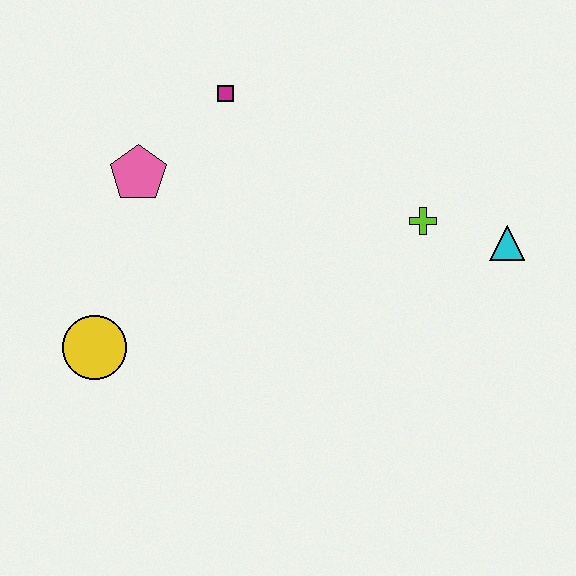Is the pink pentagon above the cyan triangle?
Yes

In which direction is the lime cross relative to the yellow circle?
The lime cross is to the right of the yellow circle.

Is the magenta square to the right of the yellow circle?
Yes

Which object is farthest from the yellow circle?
The cyan triangle is farthest from the yellow circle.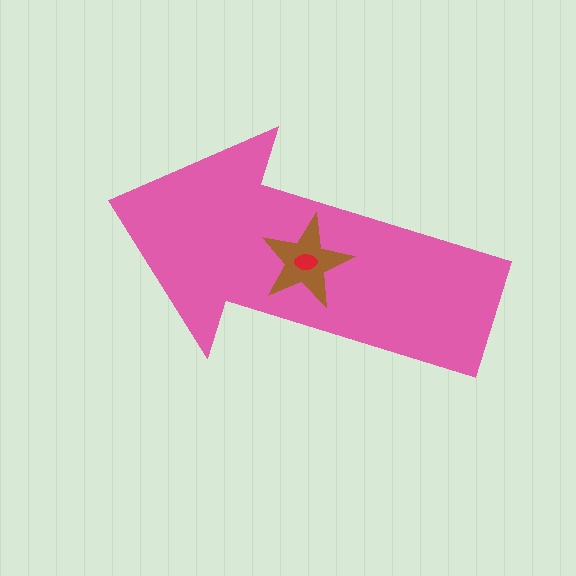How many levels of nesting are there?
3.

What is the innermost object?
The red ellipse.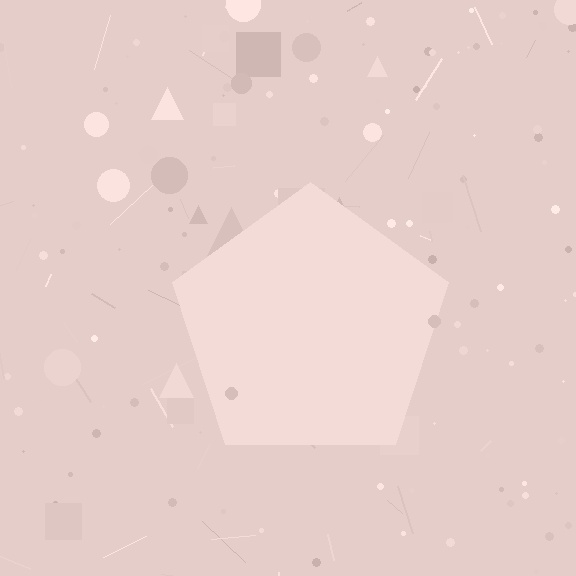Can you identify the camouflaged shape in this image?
The camouflaged shape is a pentagon.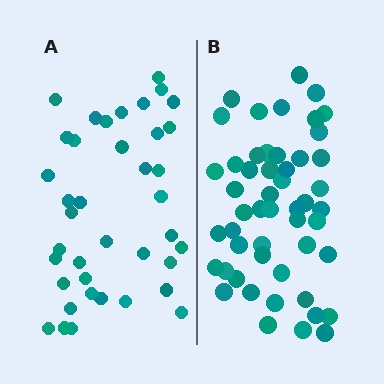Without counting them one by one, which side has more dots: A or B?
Region B (the right region) has more dots.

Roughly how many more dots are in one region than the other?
Region B has roughly 12 or so more dots than region A.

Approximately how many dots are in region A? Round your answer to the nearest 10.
About 40 dots. (The exact count is 39, which rounds to 40.)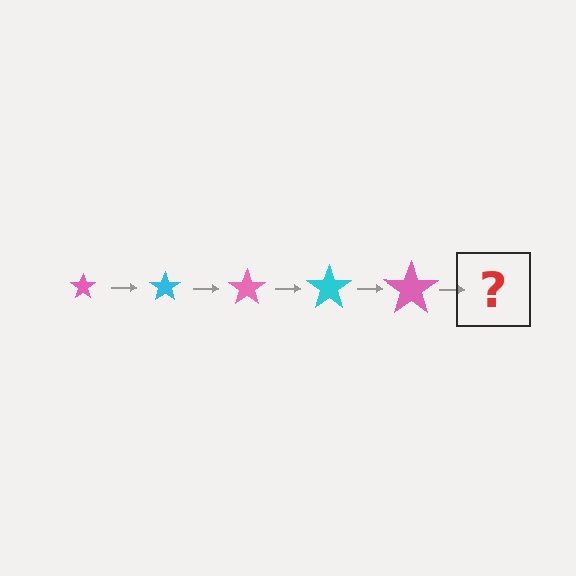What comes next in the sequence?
The next element should be a cyan star, larger than the previous one.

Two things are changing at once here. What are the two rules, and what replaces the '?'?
The two rules are that the star grows larger each step and the color cycles through pink and cyan. The '?' should be a cyan star, larger than the previous one.